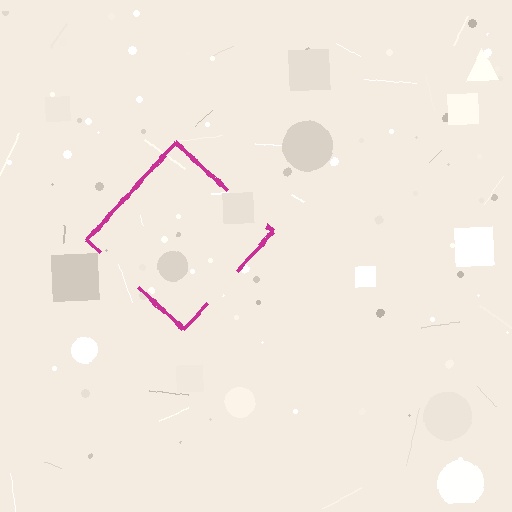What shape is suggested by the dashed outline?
The dashed outline suggests a diamond.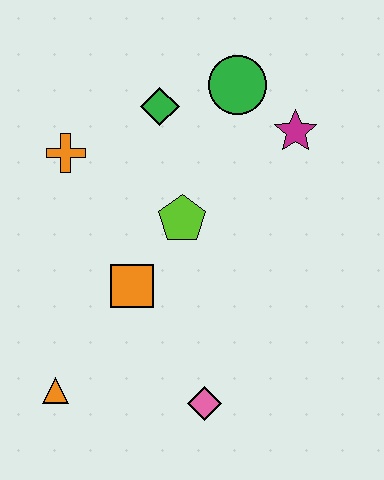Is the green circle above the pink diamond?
Yes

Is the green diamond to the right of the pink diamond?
No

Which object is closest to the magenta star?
The green circle is closest to the magenta star.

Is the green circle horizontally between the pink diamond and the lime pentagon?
No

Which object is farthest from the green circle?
The orange triangle is farthest from the green circle.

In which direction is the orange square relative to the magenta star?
The orange square is to the left of the magenta star.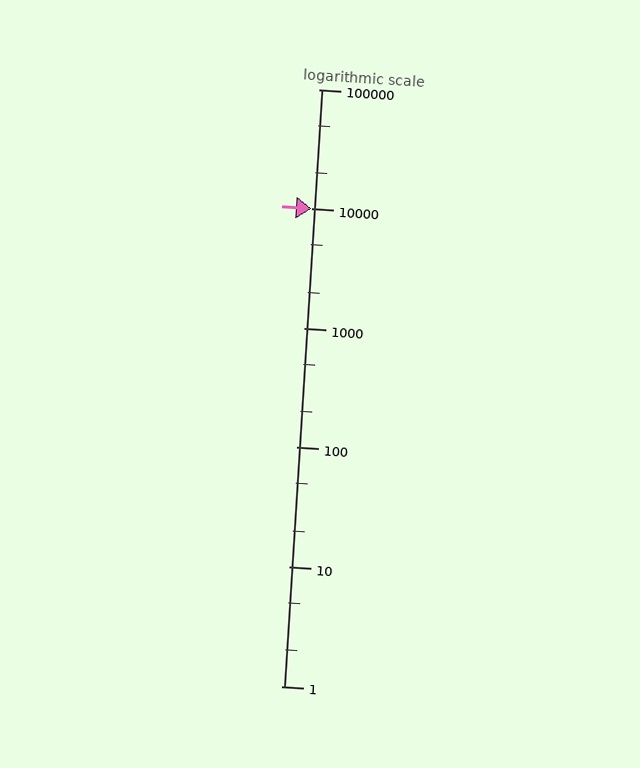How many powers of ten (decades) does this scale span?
The scale spans 5 decades, from 1 to 100000.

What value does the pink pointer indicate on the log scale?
The pointer indicates approximately 10000.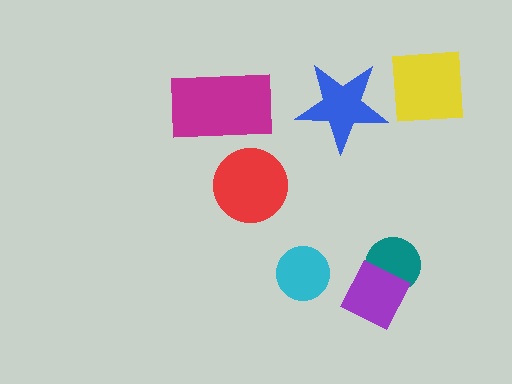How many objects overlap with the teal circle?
1 object overlaps with the teal circle.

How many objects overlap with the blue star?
0 objects overlap with the blue star.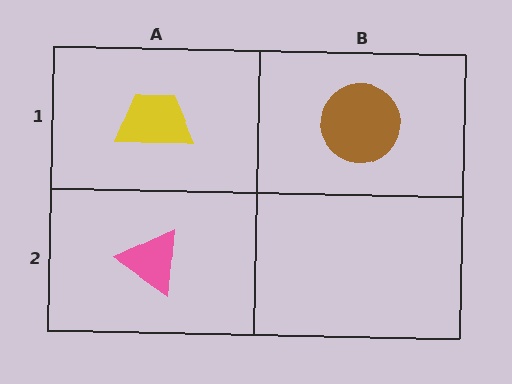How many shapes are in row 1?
2 shapes.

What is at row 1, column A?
A yellow trapezoid.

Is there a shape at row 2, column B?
No, that cell is empty.